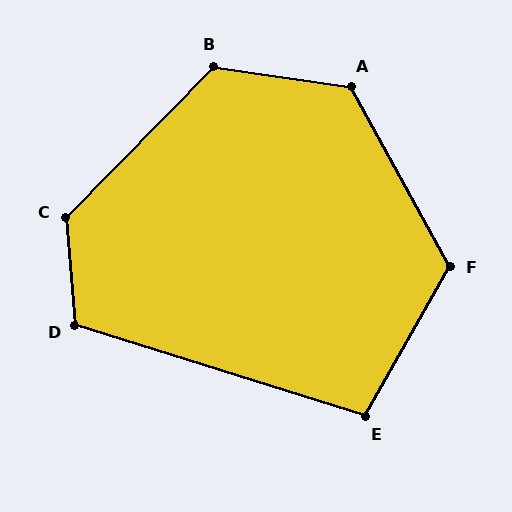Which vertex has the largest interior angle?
C, at approximately 131 degrees.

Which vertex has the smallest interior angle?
E, at approximately 102 degrees.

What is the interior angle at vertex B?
Approximately 126 degrees (obtuse).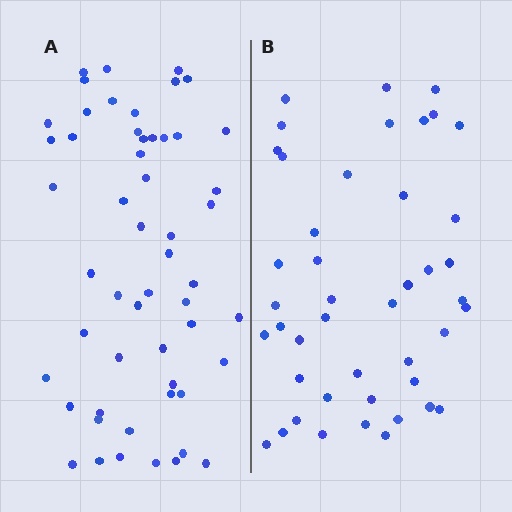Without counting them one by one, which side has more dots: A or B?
Region A (the left region) has more dots.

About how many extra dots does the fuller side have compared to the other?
Region A has roughly 10 or so more dots than region B.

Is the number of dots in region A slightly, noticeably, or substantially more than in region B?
Region A has only slightly more — the two regions are fairly close. The ratio is roughly 1.2 to 1.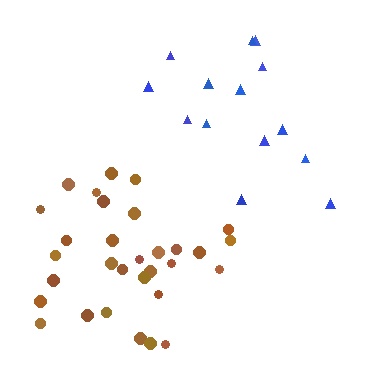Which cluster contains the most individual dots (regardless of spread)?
Brown (31).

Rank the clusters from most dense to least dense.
brown, blue.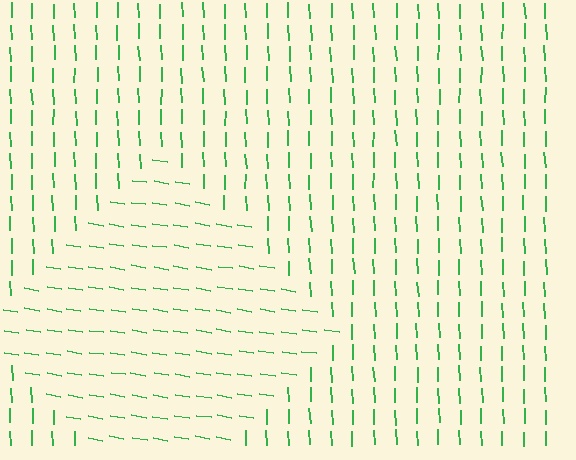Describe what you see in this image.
The image is filled with small green line segments. A diamond region in the image has lines oriented differently from the surrounding lines, creating a visible texture boundary.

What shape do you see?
I see a diamond.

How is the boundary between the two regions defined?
The boundary is defined purely by a change in line orientation (approximately 79 degrees difference). All lines are the same color and thickness.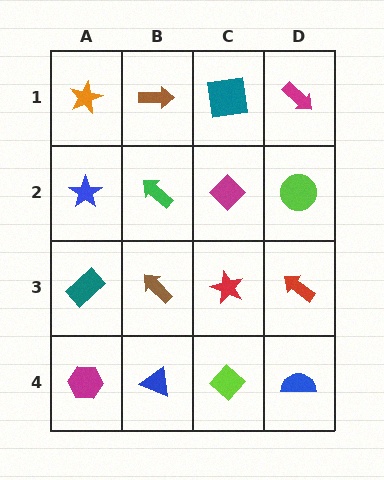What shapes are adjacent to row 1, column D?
A lime circle (row 2, column D), a teal square (row 1, column C).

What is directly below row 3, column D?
A blue semicircle.